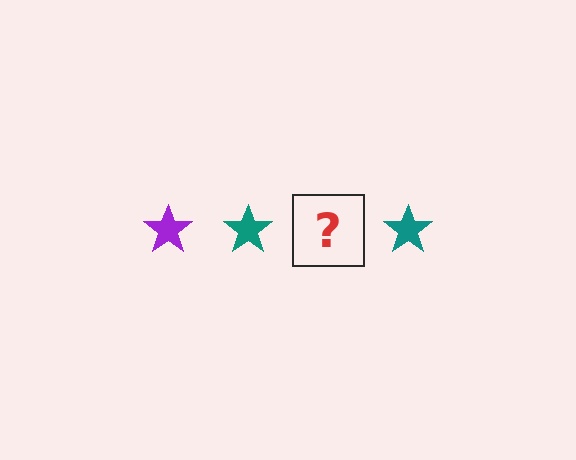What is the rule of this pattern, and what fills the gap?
The rule is that the pattern cycles through purple, teal stars. The gap should be filled with a purple star.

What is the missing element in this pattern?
The missing element is a purple star.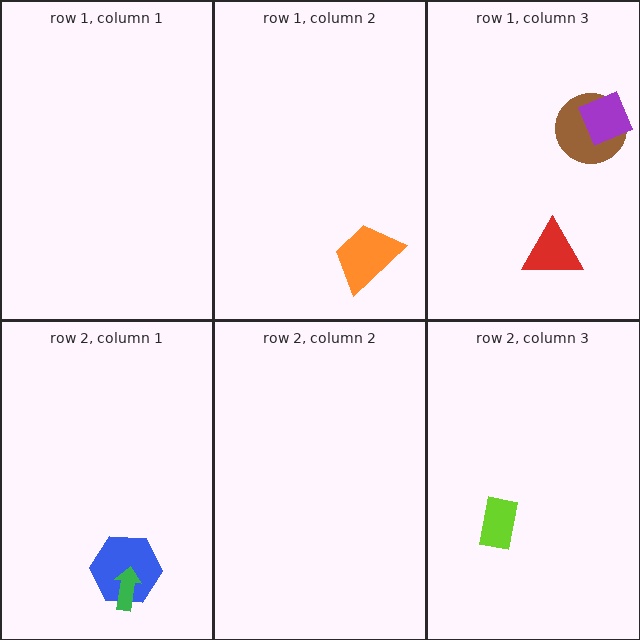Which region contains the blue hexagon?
The row 2, column 1 region.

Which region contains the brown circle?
The row 1, column 3 region.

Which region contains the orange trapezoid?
The row 1, column 2 region.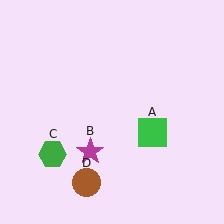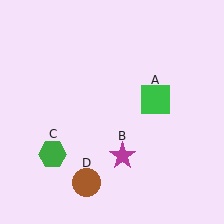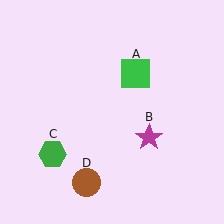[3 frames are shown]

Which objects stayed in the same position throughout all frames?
Green hexagon (object C) and brown circle (object D) remained stationary.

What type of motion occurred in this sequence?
The green square (object A), magenta star (object B) rotated counterclockwise around the center of the scene.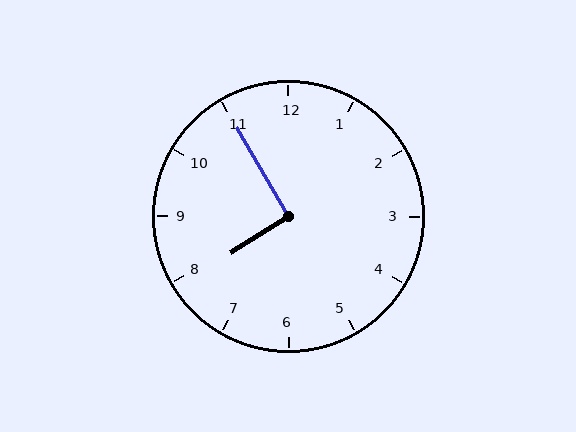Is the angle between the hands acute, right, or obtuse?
It is right.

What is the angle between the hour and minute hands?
Approximately 92 degrees.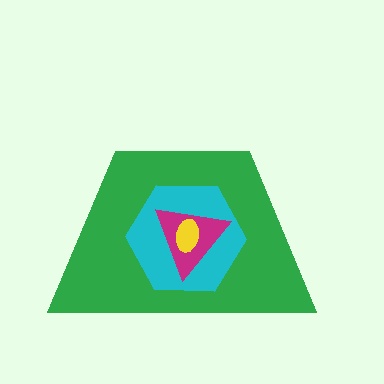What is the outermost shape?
The green trapezoid.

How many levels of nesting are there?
4.